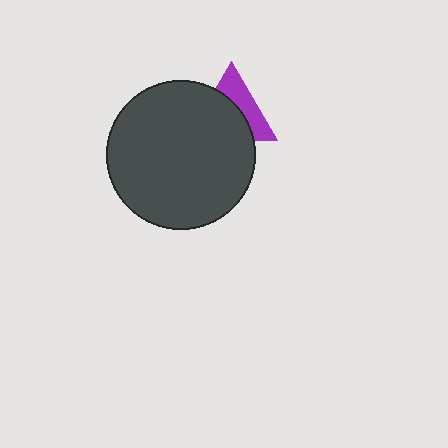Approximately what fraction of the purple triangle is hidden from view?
Roughly 58% of the purple triangle is hidden behind the dark gray circle.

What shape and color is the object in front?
The object in front is a dark gray circle.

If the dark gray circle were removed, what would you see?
You would see the complete purple triangle.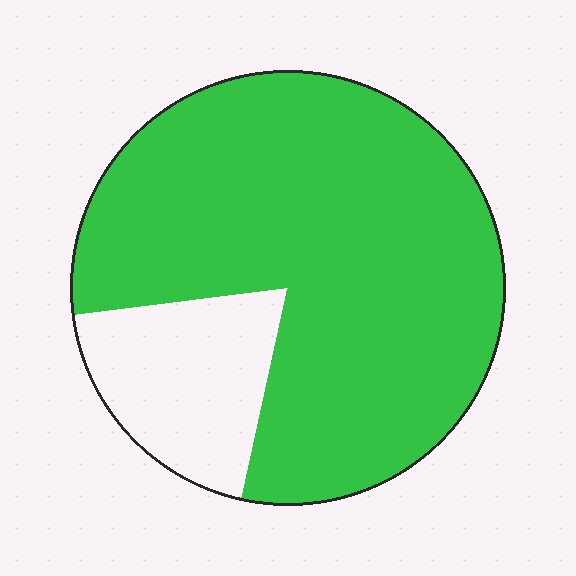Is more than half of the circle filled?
Yes.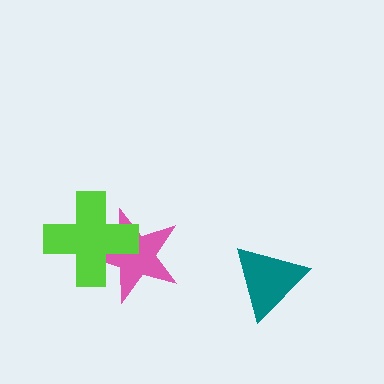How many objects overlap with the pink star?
1 object overlaps with the pink star.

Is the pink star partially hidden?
Yes, it is partially covered by another shape.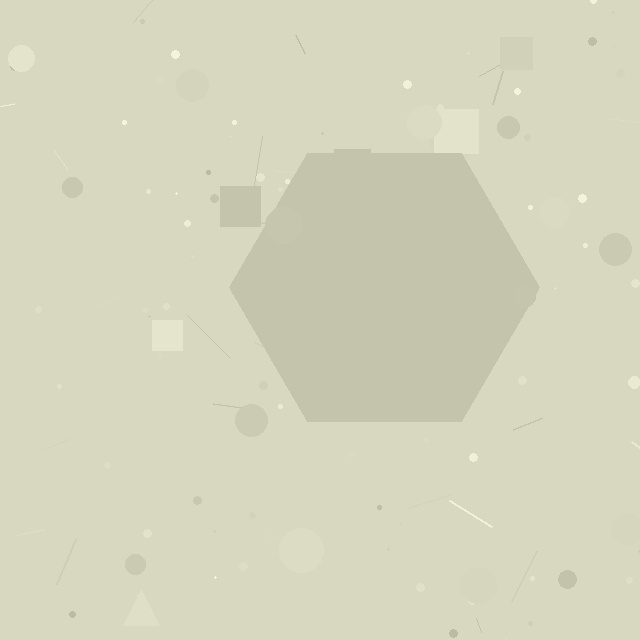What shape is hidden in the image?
A hexagon is hidden in the image.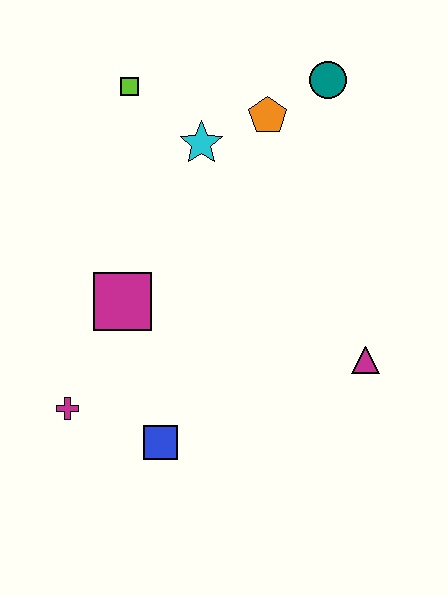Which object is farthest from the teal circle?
The magenta cross is farthest from the teal circle.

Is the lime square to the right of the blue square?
No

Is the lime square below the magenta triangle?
No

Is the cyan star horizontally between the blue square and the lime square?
No